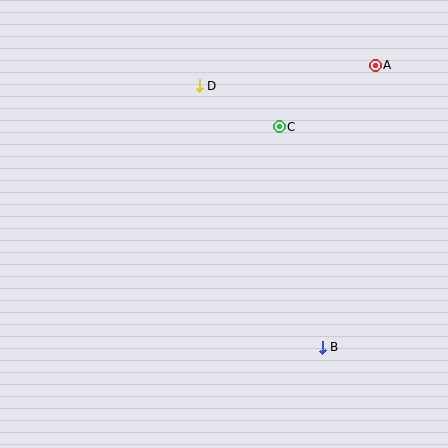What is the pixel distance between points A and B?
The distance between A and B is 287 pixels.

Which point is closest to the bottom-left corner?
Point B is closest to the bottom-left corner.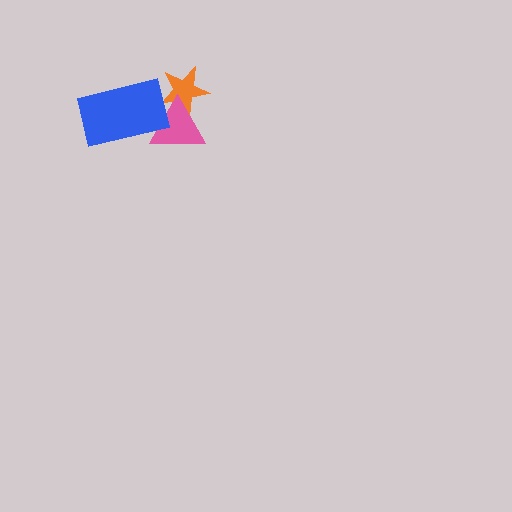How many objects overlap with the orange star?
1 object overlaps with the orange star.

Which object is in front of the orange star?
The pink triangle is in front of the orange star.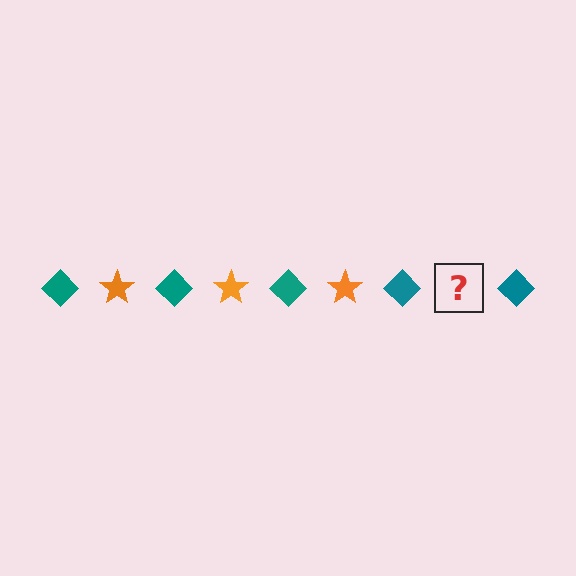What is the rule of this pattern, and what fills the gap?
The rule is that the pattern alternates between teal diamond and orange star. The gap should be filled with an orange star.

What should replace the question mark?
The question mark should be replaced with an orange star.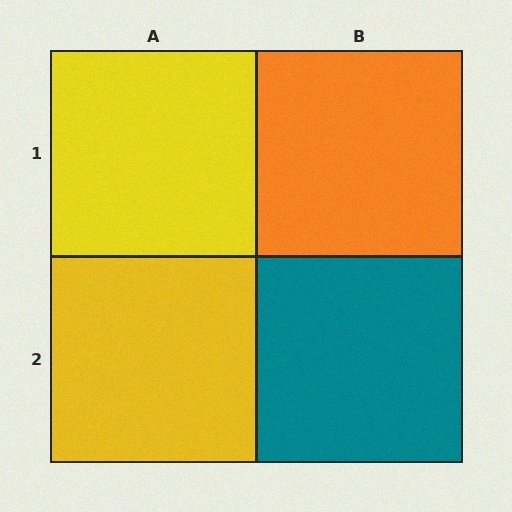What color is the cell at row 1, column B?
Orange.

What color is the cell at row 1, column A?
Yellow.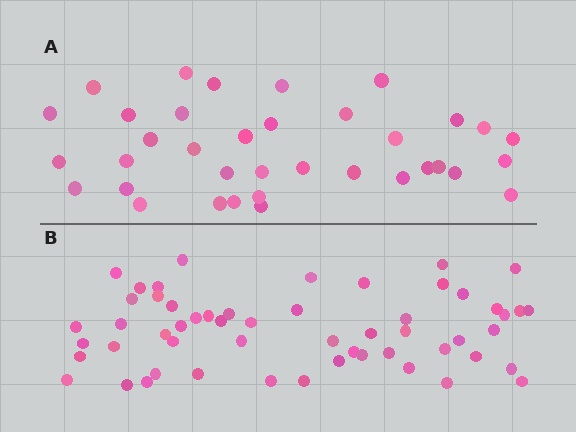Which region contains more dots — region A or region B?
Region B (the bottom region) has more dots.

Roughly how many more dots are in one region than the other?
Region B has approximately 20 more dots than region A.